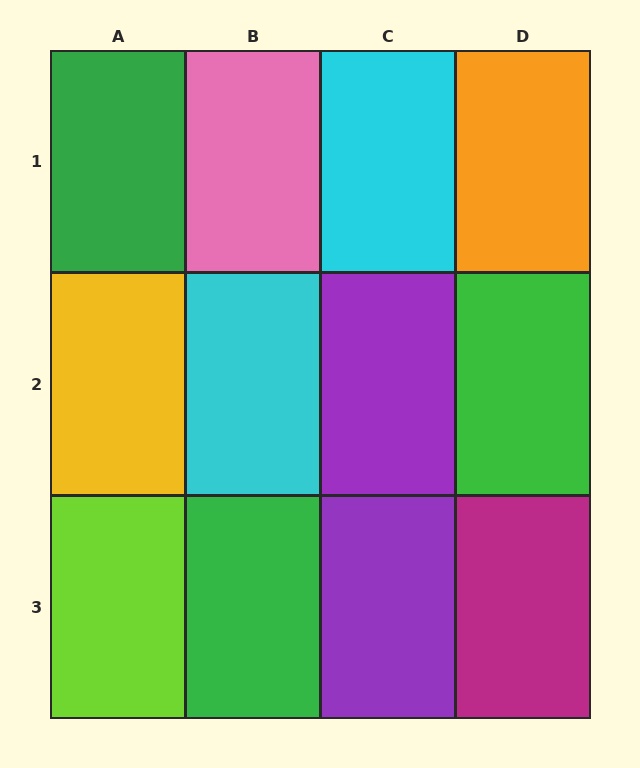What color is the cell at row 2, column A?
Yellow.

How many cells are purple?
2 cells are purple.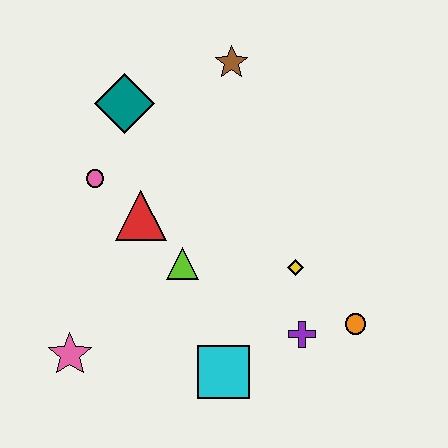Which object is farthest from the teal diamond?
The orange circle is farthest from the teal diamond.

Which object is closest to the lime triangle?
The red triangle is closest to the lime triangle.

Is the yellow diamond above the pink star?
Yes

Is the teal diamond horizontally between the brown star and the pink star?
Yes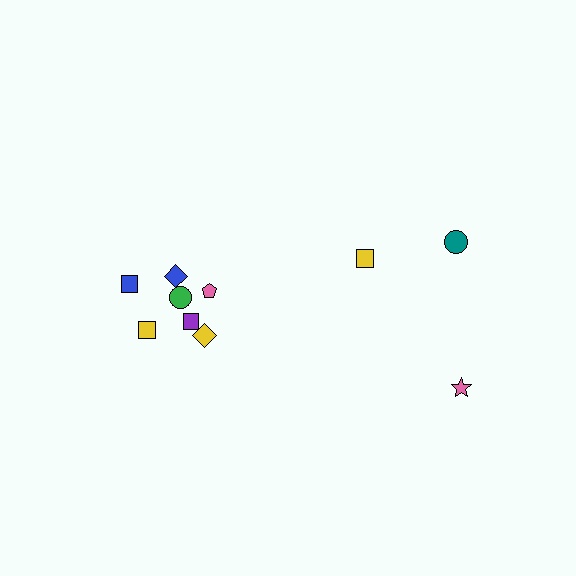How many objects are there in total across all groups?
There are 10 objects.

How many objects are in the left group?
There are 7 objects.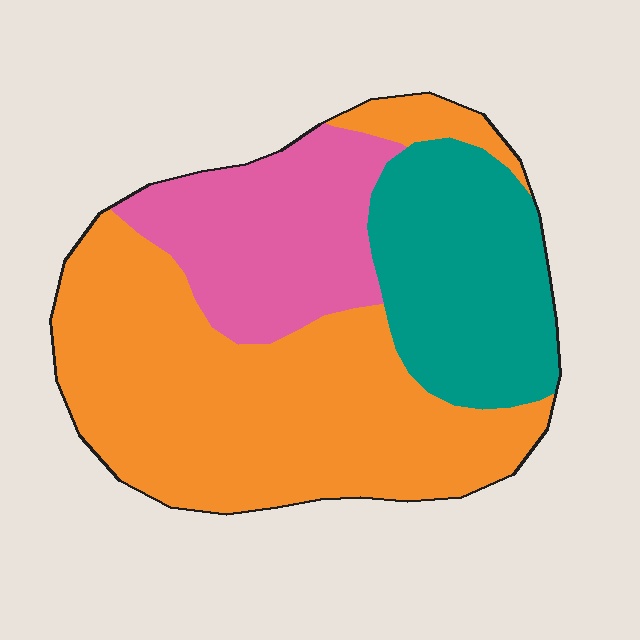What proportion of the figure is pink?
Pink covers roughly 25% of the figure.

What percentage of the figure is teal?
Teal covers around 25% of the figure.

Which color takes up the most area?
Orange, at roughly 55%.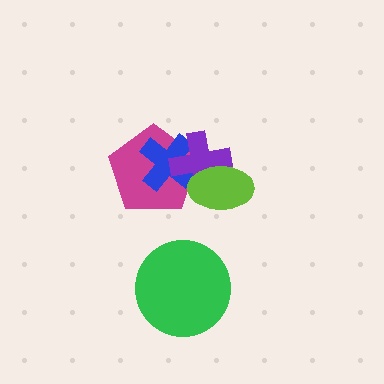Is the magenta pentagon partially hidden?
Yes, it is partially covered by another shape.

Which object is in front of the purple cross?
The lime ellipse is in front of the purple cross.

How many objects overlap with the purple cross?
3 objects overlap with the purple cross.